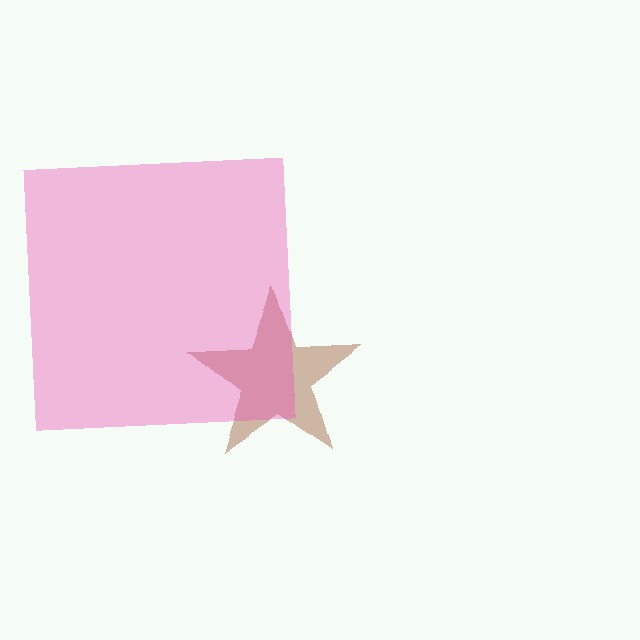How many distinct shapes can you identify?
There are 2 distinct shapes: a brown star, a pink square.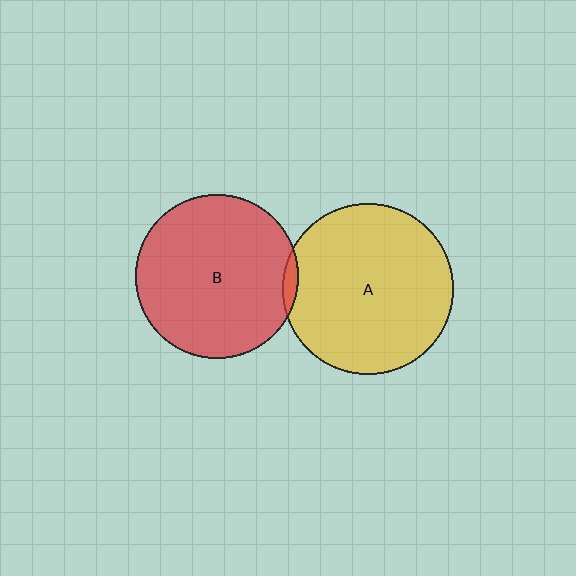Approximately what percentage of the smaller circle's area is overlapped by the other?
Approximately 5%.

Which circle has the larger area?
Circle A (yellow).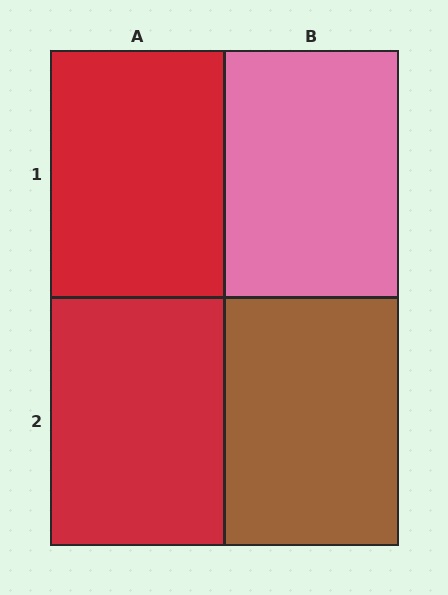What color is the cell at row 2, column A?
Red.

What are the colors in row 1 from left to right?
Red, pink.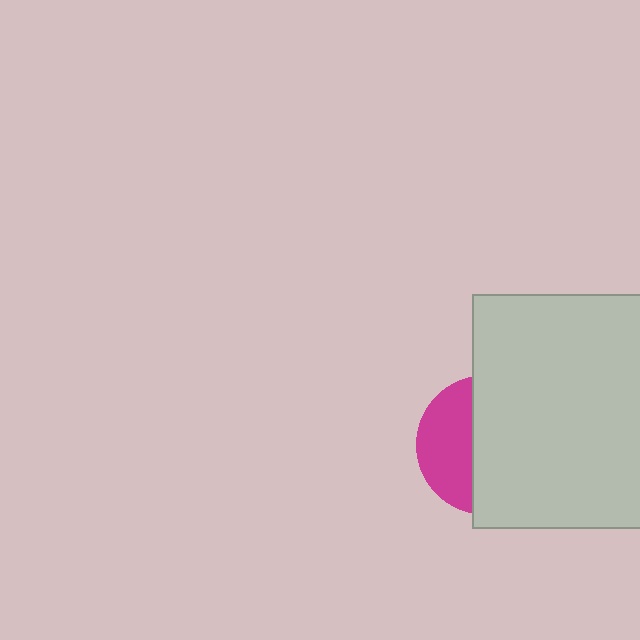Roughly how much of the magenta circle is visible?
A small part of it is visible (roughly 37%).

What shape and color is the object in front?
The object in front is a light gray rectangle.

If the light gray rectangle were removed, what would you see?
You would see the complete magenta circle.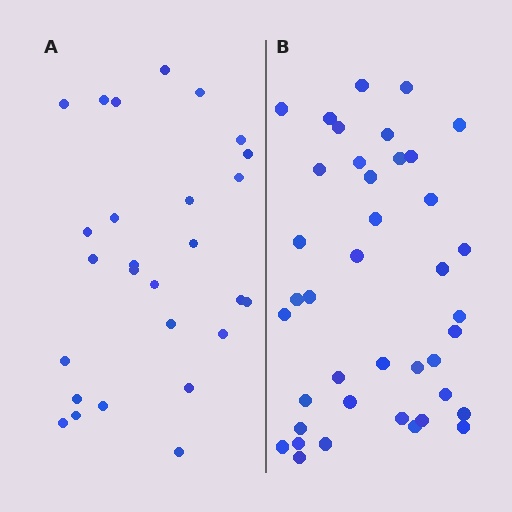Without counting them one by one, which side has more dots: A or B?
Region B (the right region) has more dots.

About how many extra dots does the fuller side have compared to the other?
Region B has approximately 15 more dots than region A.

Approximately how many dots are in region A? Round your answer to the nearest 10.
About 30 dots. (The exact count is 27, which rounds to 30.)